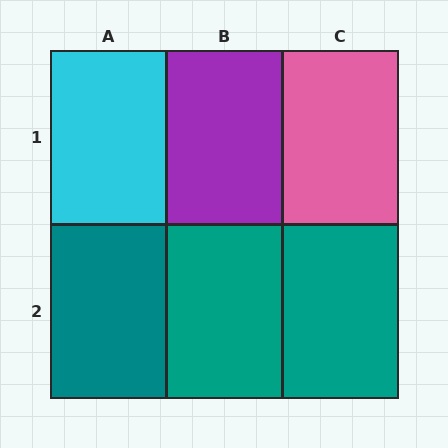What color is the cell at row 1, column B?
Purple.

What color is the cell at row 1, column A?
Cyan.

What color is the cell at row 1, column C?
Pink.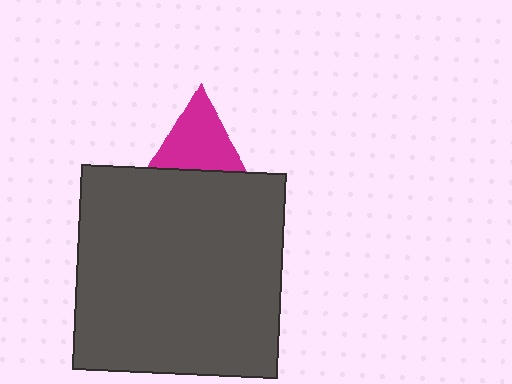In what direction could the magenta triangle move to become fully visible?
The magenta triangle could move up. That would shift it out from behind the dark gray square entirely.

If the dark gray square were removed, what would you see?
You would see the complete magenta triangle.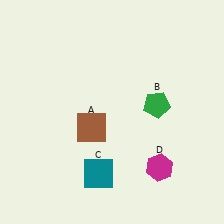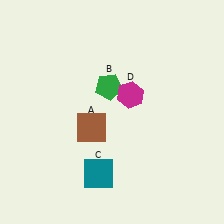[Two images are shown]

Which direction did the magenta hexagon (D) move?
The magenta hexagon (D) moved up.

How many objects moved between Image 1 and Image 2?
2 objects moved between the two images.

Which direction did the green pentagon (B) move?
The green pentagon (B) moved left.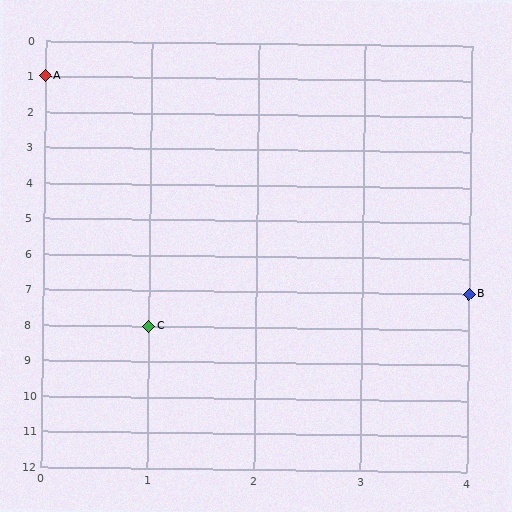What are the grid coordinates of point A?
Point A is at grid coordinates (0, 1).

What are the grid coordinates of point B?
Point B is at grid coordinates (4, 7).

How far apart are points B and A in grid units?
Points B and A are 4 columns and 6 rows apart (about 7.2 grid units diagonally).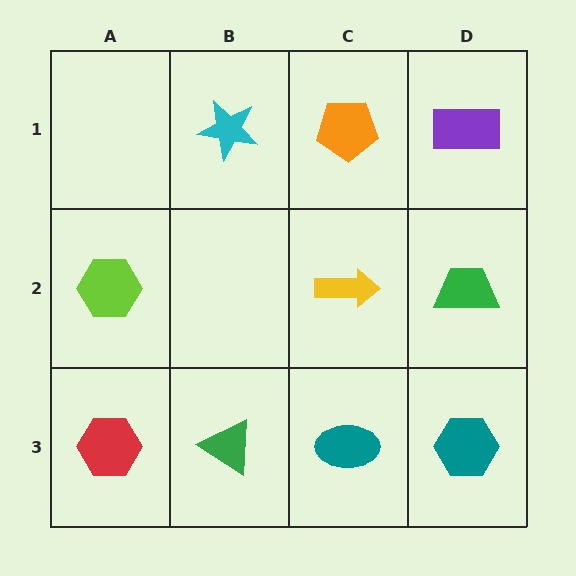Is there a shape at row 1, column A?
No, that cell is empty.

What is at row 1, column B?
A cyan star.